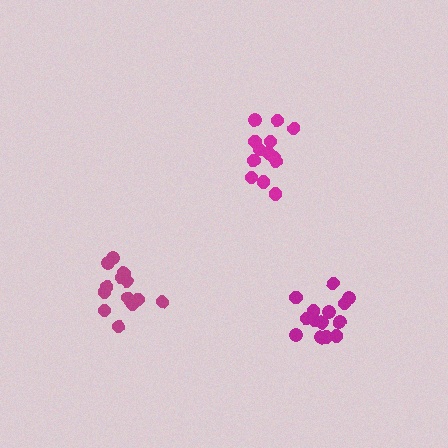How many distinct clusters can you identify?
There are 3 distinct clusters.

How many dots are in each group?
Group 1: 13 dots, Group 2: 13 dots, Group 3: 14 dots (40 total).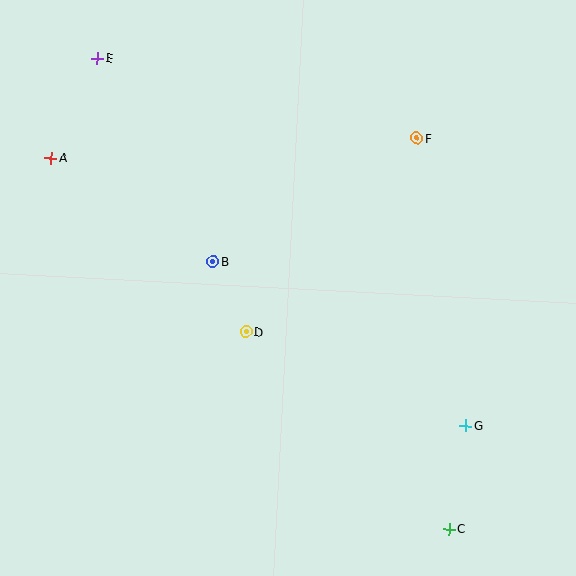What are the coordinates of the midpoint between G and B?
The midpoint between G and B is at (339, 343).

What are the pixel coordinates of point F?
Point F is at (417, 138).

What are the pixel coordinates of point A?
Point A is at (51, 158).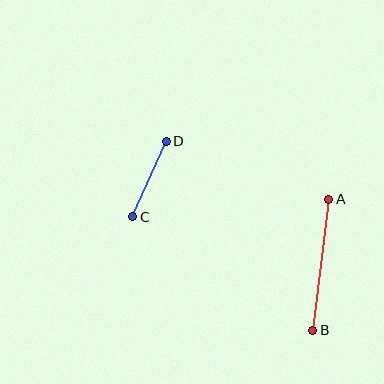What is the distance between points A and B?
The distance is approximately 132 pixels.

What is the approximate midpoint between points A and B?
The midpoint is at approximately (321, 265) pixels.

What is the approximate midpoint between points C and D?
The midpoint is at approximately (150, 179) pixels.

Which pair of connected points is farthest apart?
Points A and B are farthest apart.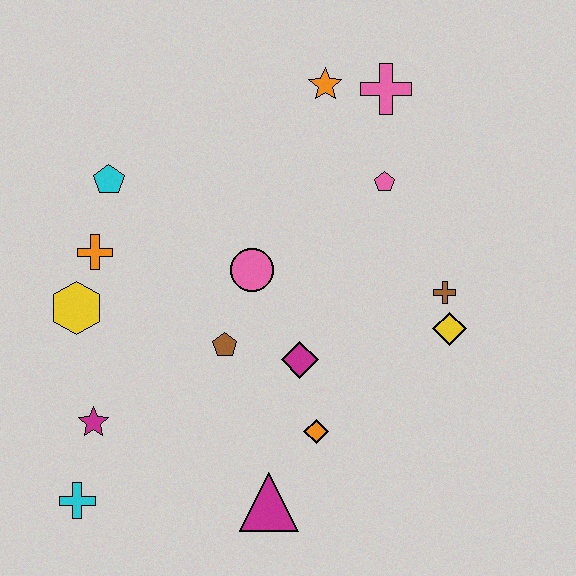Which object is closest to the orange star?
The pink cross is closest to the orange star.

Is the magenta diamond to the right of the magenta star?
Yes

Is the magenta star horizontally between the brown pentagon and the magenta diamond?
No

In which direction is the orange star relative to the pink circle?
The orange star is above the pink circle.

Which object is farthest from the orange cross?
The yellow diamond is farthest from the orange cross.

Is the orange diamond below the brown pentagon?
Yes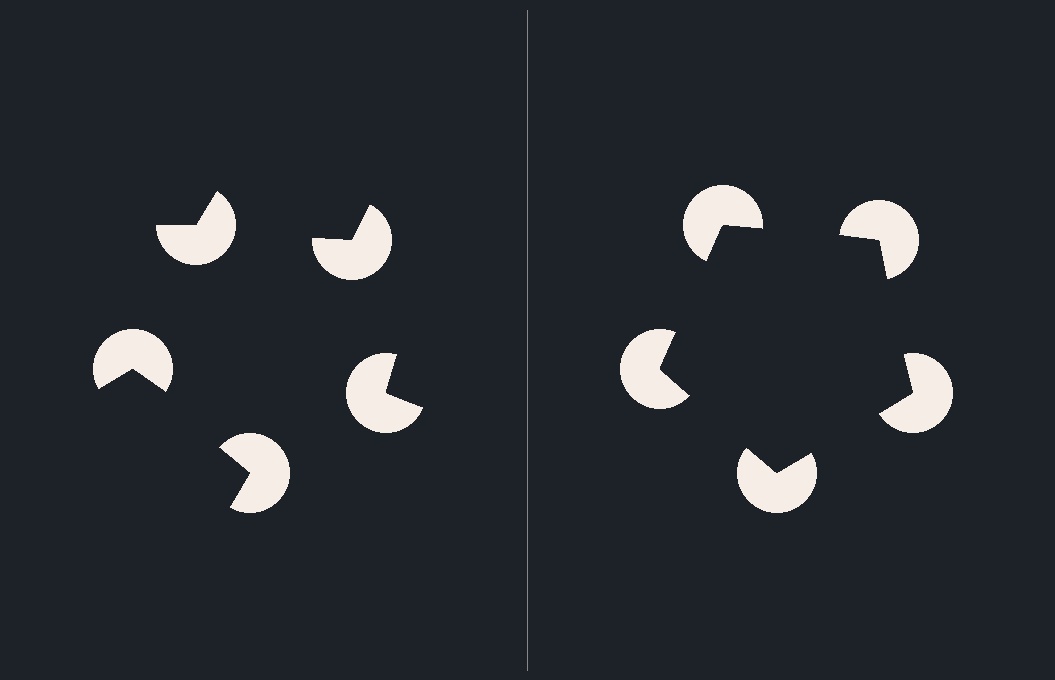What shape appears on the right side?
An illusory pentagon.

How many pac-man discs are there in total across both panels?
10 — 5 on each side.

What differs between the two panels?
The pac-man discs are positioned identically on both sides; only the wedge orientations differ. On the right they align to a pentagon; on the left they are misaligned.